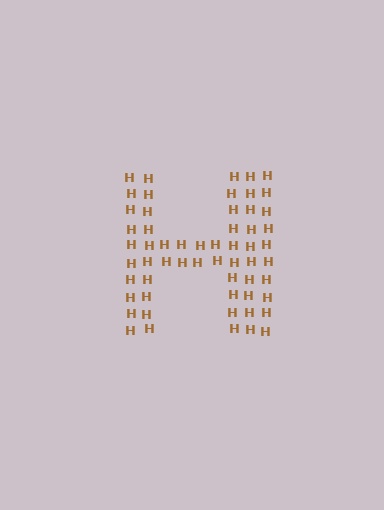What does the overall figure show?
The overall figure shows the letter H.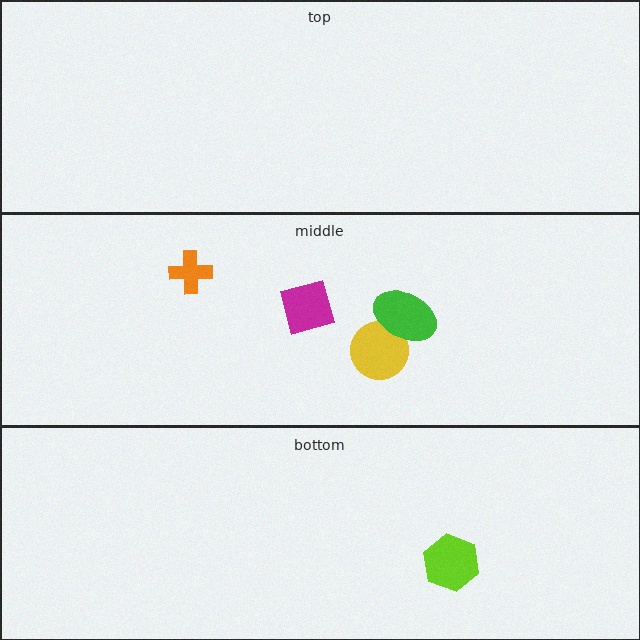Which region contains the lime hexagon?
The bottom region.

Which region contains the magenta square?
The middle region.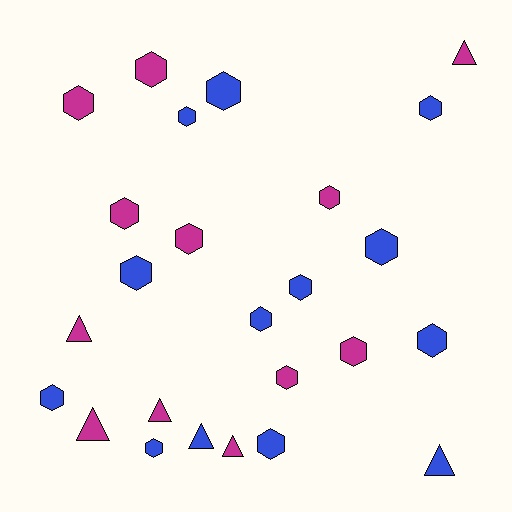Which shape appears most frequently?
Hexagon, with 18 objects.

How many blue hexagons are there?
There are 11 blue hexagons.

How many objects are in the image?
There are 25 objects.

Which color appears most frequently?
Blue, with 13 objects.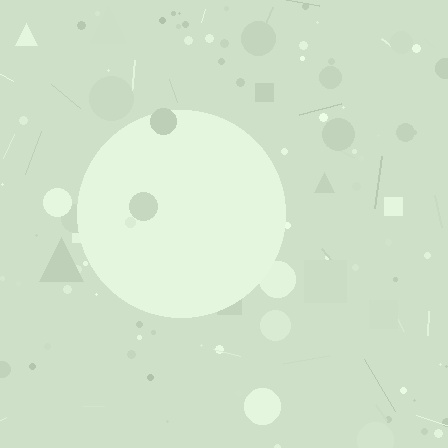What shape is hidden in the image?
A circle is hidden in the image.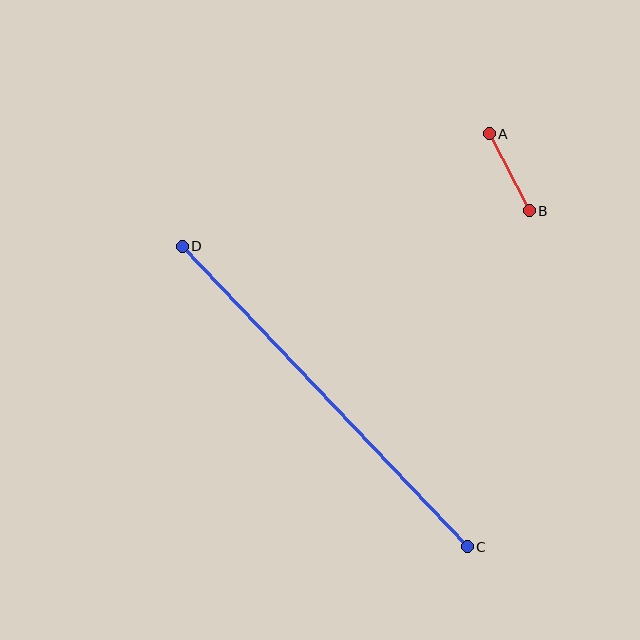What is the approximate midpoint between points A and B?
The midpoint is at approximately (509, 172) pixels.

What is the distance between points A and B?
The distance is approximately 87 pixels.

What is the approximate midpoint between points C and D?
The midpoint is at approximately (325, 396) pixels.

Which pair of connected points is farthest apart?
Points C and D are farthest apart.